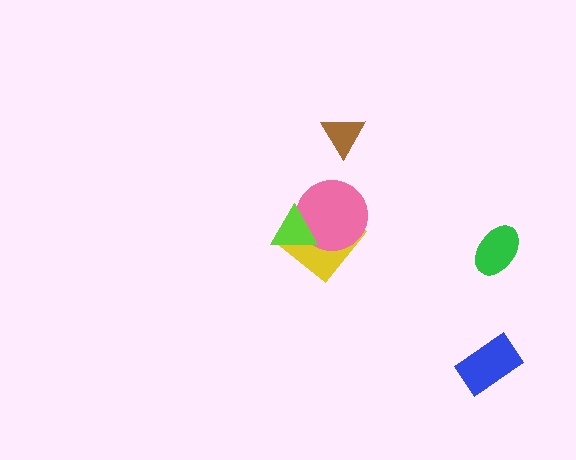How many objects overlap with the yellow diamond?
2 objects overlap with the yellow diamond.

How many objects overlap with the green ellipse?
0 objects overlap with the green ellipse.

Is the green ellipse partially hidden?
No, no other shape covers it.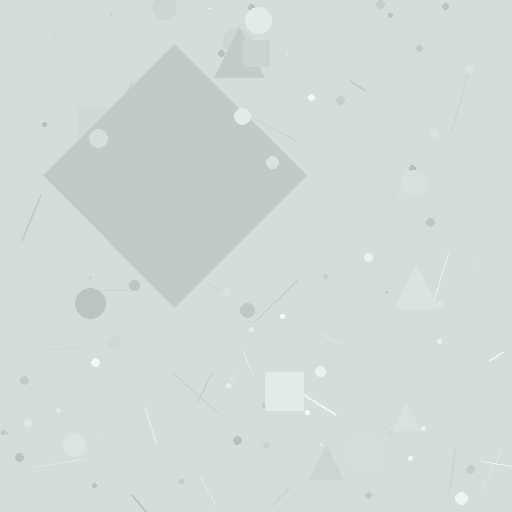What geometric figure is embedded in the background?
A diamond is embedded in the background.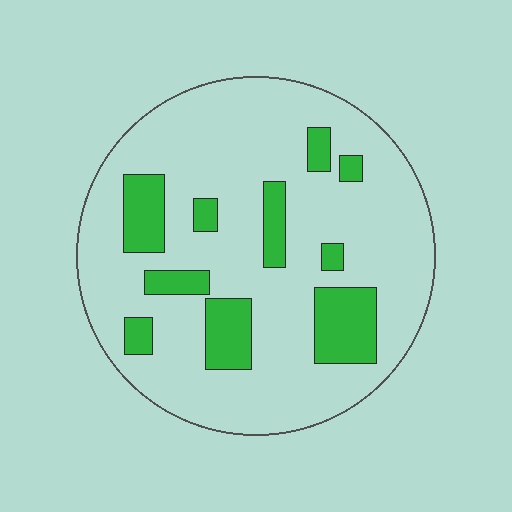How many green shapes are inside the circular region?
10.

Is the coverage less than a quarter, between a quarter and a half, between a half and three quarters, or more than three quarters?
Less than a quarter.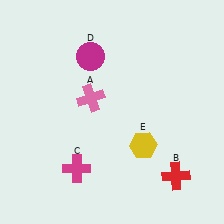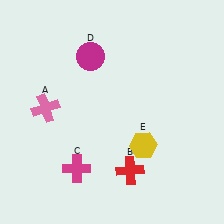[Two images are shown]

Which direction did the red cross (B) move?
The red cross (B) moved left.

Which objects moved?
The objects that moved are: the pink cross (A), the red cross (B).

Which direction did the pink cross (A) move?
The pink cross (A) moved left.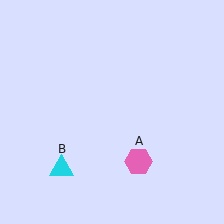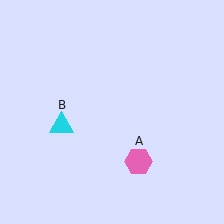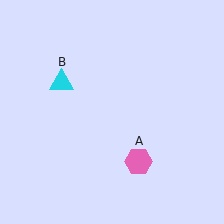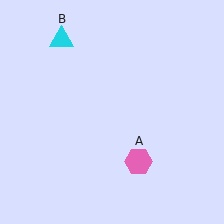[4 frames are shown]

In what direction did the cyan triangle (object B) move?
The cyan triangle (object B) moved up.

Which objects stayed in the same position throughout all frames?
Pink hexagon (object A) remained stationary.